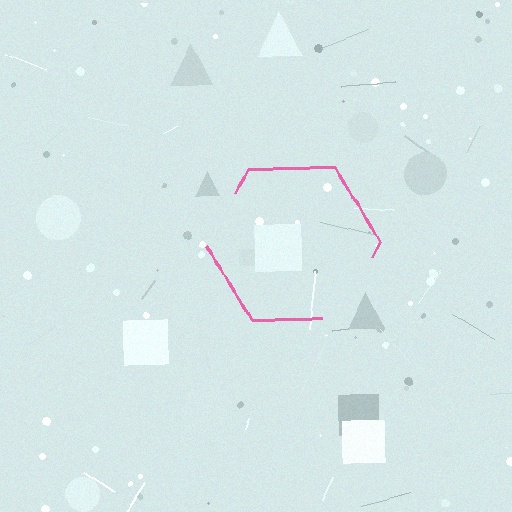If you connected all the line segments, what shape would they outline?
They would outline a hexagon.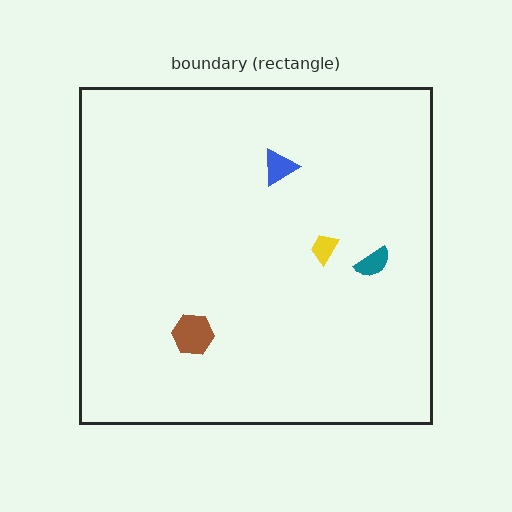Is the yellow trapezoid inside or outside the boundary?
Inside.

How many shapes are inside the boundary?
4 inside, 0 outside.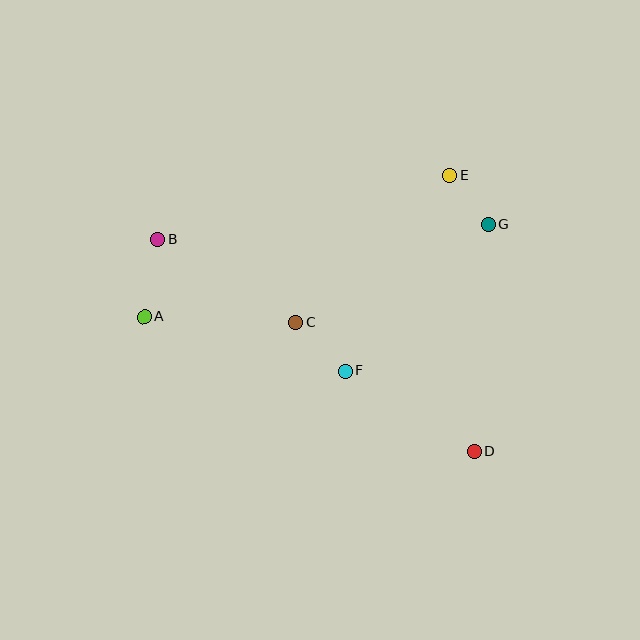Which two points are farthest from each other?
Points B and D are farthest from each other.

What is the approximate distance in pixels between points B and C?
The distance between B and C is approximately 161 pixels.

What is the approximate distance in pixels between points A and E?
The distance between A and E is approximately 337 pixels.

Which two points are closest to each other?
Points E and G are closest to each other.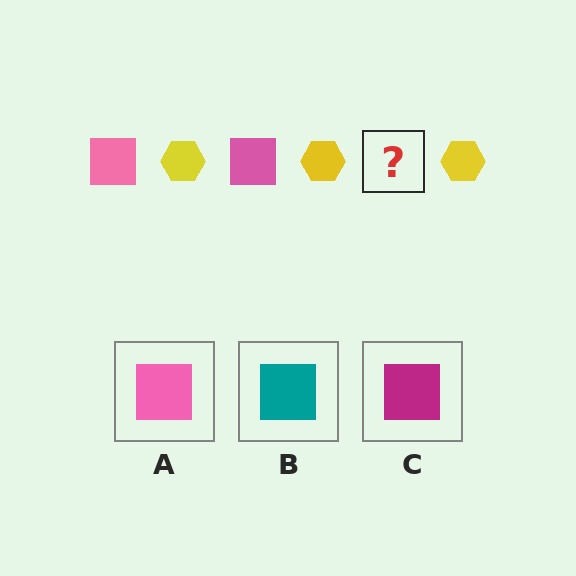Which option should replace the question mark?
Option A.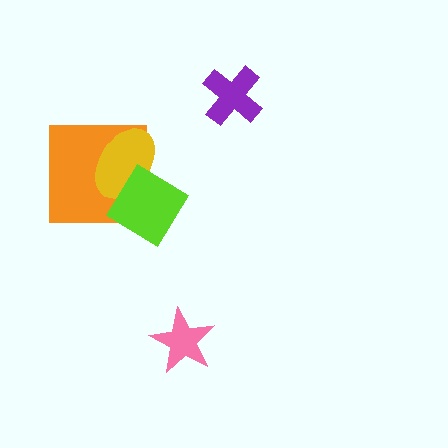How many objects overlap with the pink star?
0 objects overlap with the pink star.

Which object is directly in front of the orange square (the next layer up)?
The yellow ellipse is directly in front of the orange square.